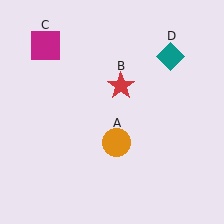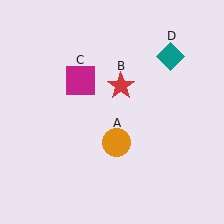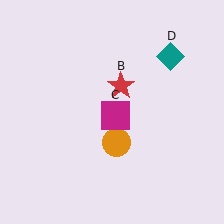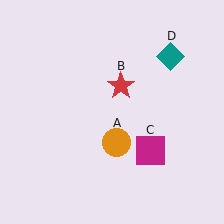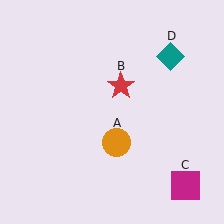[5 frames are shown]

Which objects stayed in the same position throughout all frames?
Orange circle (object A) and red star (object B) and teal diamond (object D) remained stationary.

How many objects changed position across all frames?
1 object changed position: magenta square (object C).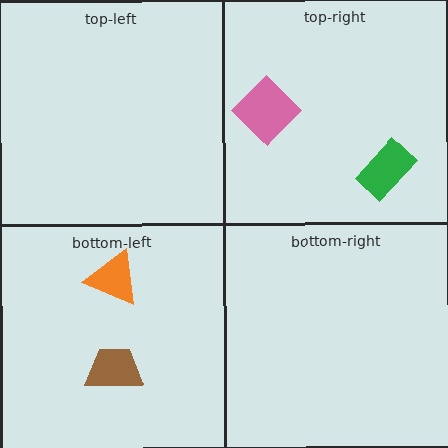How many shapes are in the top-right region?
2.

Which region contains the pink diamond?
The top-right region.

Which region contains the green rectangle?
The top-right region.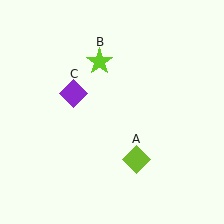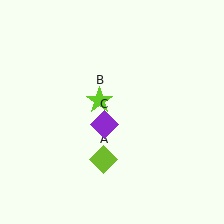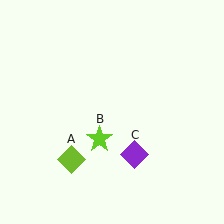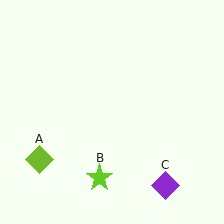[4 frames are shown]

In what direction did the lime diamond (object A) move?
The lime diamond (object A) moved left.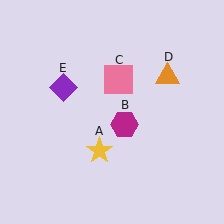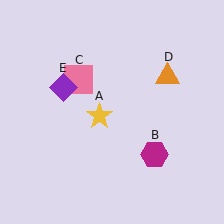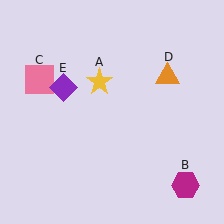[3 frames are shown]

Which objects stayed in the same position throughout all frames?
Orange triangle (object D) and purple diamond (object E) remained stationary.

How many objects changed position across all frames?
3 objects changed position: yellow star (object A), magenta hexagon (object B), pink square (object C).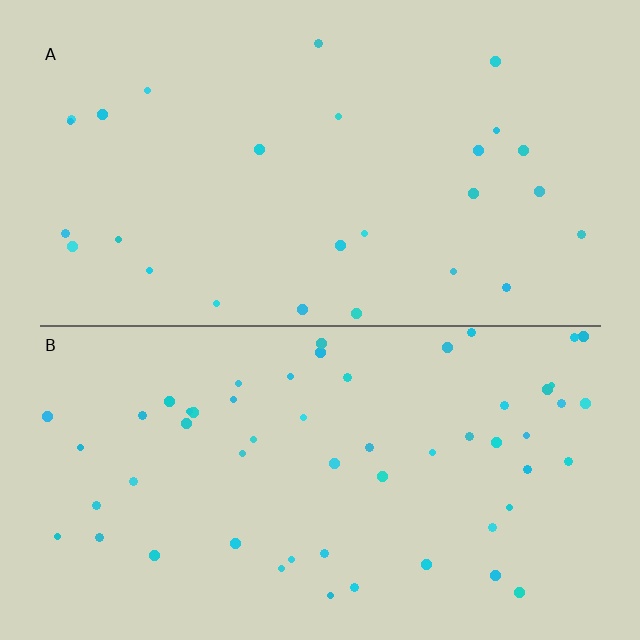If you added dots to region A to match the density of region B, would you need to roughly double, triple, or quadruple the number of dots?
Approximately double.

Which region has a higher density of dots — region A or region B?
B (the bottom).